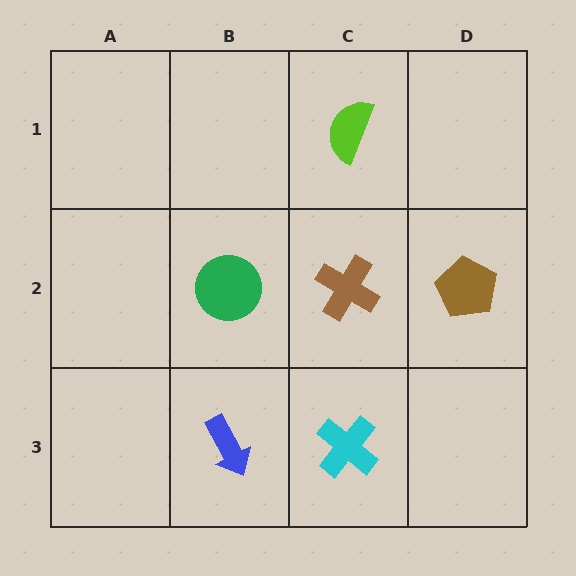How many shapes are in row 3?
2 shapes.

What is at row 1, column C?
A lime semicircle.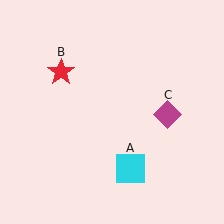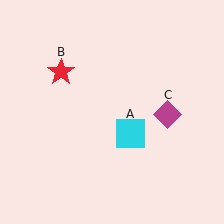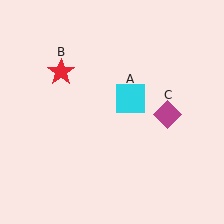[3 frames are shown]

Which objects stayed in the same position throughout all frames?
Red star (object B) and magenta diamond (object C) remained stationary.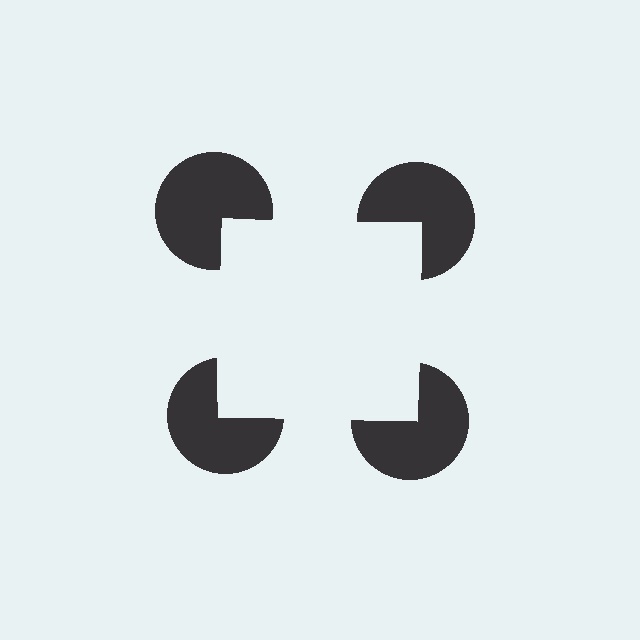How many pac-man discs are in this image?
There are 4 — one at each vertex of the illusory square.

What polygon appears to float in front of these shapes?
An illusory square — its edges are inferred from the aligned wedge cuts in the pac-man discs, not physically drawn.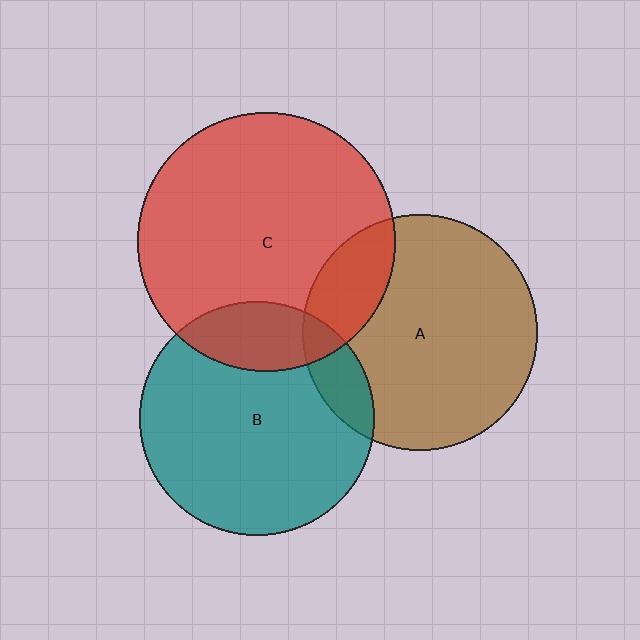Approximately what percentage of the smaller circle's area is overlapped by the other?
Approximately 20%.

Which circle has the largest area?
Circle C (red).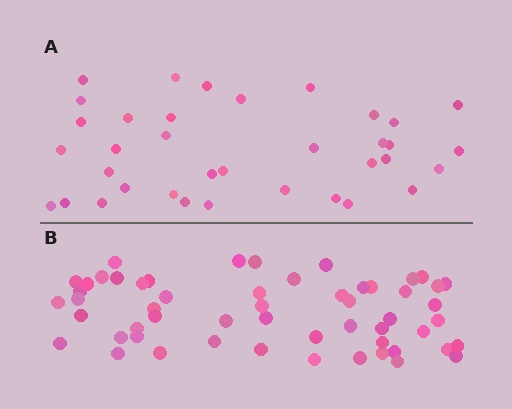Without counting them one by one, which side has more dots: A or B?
Region B (the bottom region) has more dots.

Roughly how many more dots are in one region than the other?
Region B has approximately 20 more dots than region A.